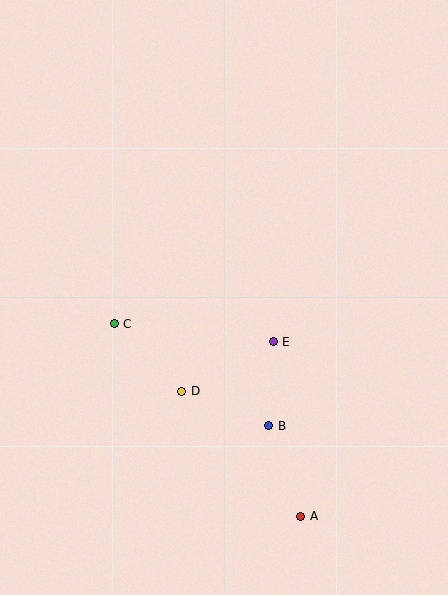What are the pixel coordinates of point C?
Point C is at (114, 324).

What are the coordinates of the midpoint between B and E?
The midpoint between B and E is at (271, 384).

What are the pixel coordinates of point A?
Point A is at (301, 516).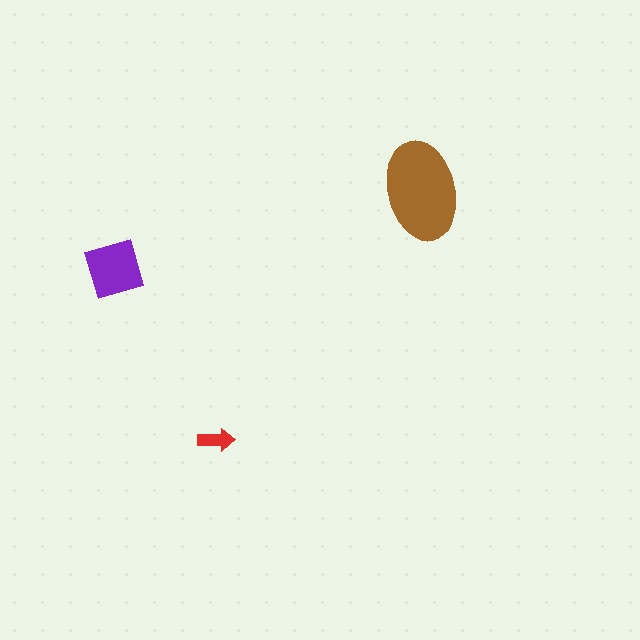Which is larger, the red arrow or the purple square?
The purple square.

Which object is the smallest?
The red arrow.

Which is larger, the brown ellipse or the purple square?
The brown ellipse.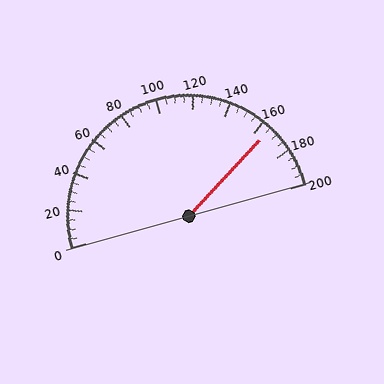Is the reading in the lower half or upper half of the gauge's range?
The reading is in the upper half of the range (0 to 200).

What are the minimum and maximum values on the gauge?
The gauge ranges from 0 to 200.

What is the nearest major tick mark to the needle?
The nearest major tick mark is 160.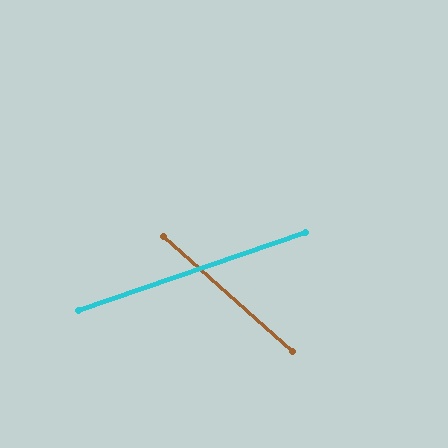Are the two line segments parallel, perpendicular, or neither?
Neither parallel nor perpendicular — they differ by about 61°.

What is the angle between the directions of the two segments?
Approximately 61 degrees.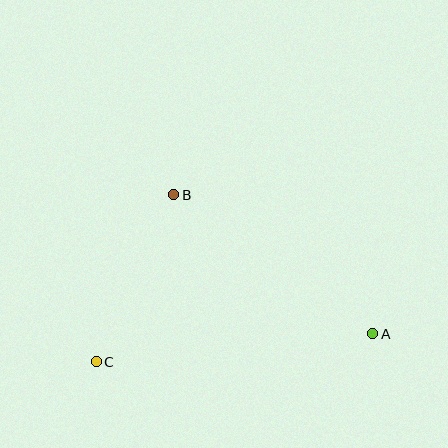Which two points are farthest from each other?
Points A and C are farthest from each other.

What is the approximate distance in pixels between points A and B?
The distance between A and B is approximately 243 pixels.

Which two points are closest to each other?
Points B and C are closest to each other.